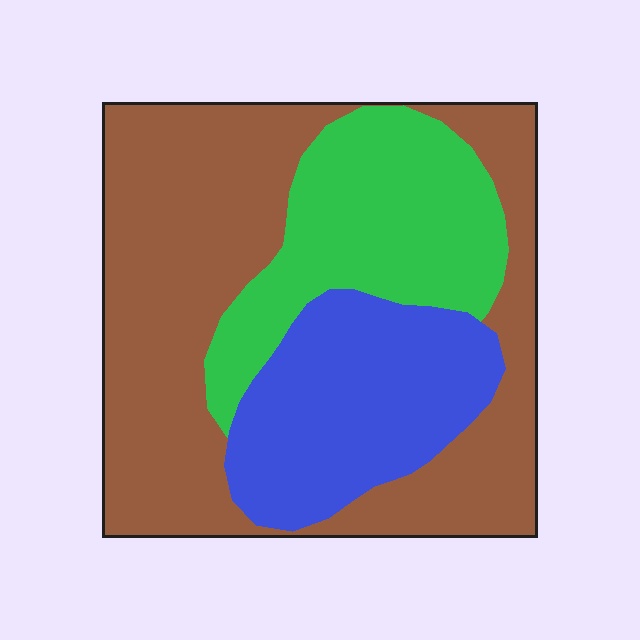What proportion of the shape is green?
Green covers roughly 25% of the shape.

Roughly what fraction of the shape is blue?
Blue takes up about one quarter (1/4) of the shape.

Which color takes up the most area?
Brown, at roughly 50%.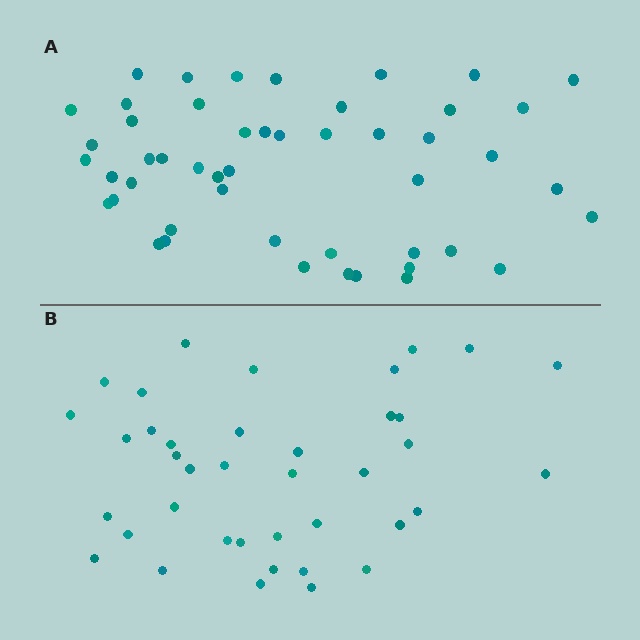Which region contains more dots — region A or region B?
Region A (the top region) has more dots.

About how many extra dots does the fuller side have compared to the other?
Region A has roughly 10 or so more dots than region B.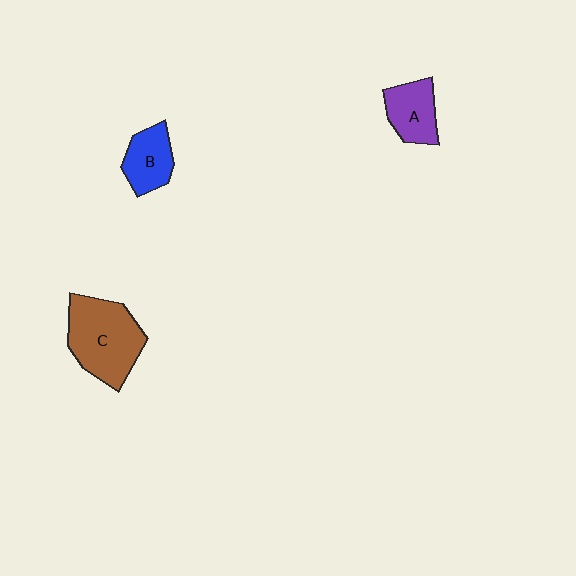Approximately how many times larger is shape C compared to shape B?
Approximately 1.9 times.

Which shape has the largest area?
Shape C (brown).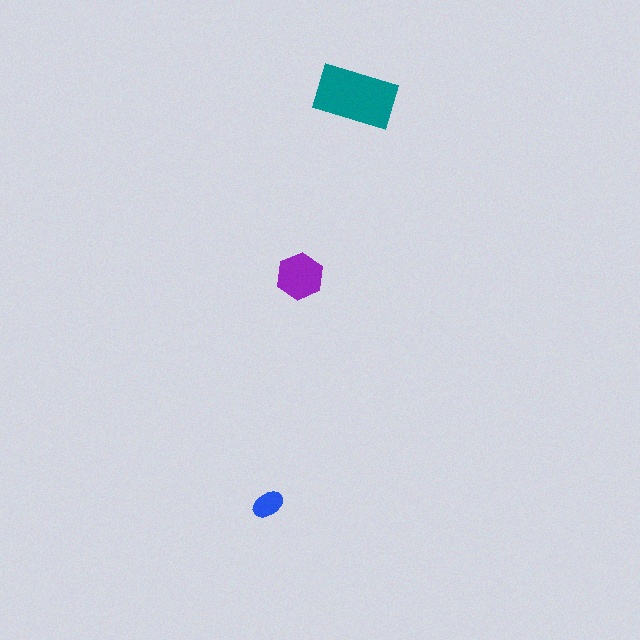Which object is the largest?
The teal rectangle.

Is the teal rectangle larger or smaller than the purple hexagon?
Larger.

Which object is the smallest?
The blue ellipse.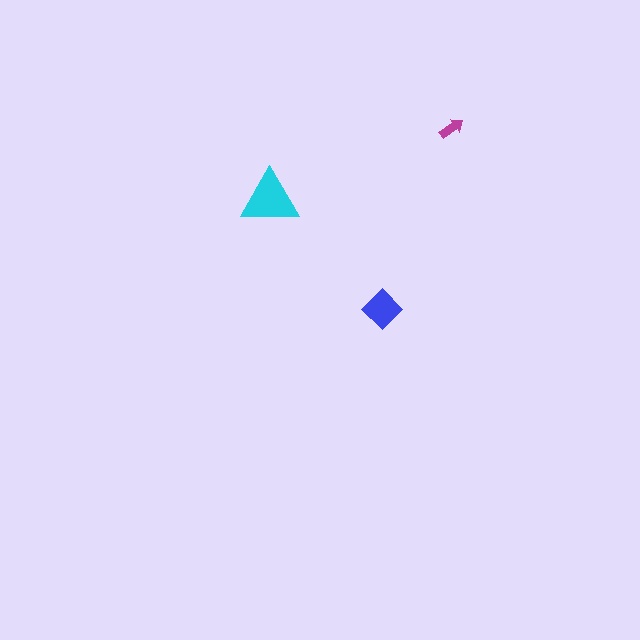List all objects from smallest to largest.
The magenta arrow, the blue diamond, the cyan triangle.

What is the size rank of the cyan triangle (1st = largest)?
1st.